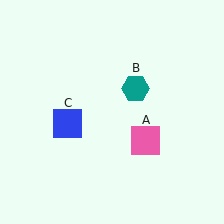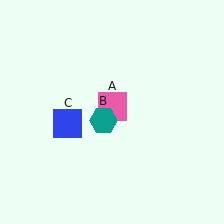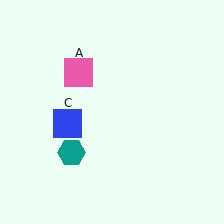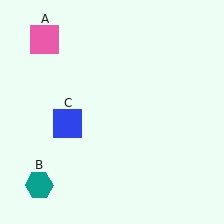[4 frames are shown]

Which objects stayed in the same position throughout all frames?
Blue square (object C) remained stationary.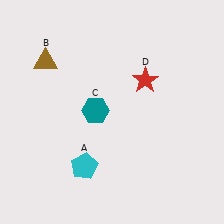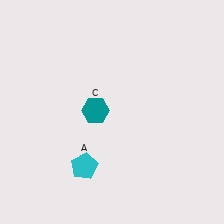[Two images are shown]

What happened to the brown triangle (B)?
The brown triangle (B) was removed in Image 2. It was in the top-left area of Image 1.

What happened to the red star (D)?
The red star (D) was removed in Image 2. It was in the top-right area of Image 1.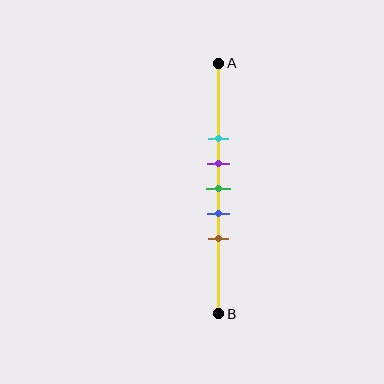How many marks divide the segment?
There are 5 marks dividing the segment.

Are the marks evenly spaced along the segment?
Yes, the marks are approximately evenly spaced.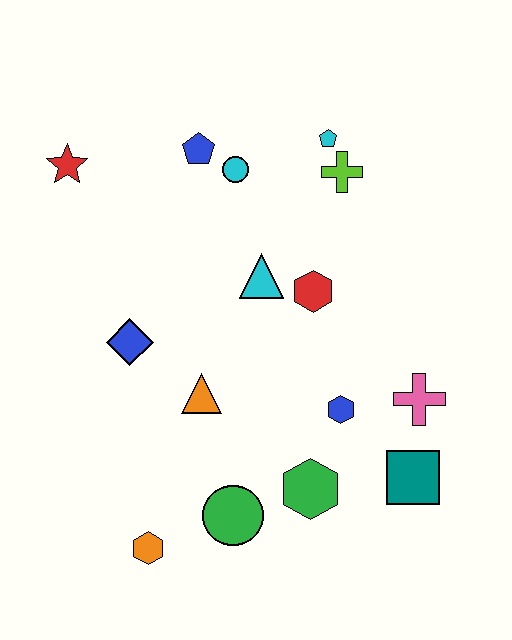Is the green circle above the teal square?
No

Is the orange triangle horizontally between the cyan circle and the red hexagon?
No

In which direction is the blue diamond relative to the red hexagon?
The blue diamond is to the left of the red hexagon.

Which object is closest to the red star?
The blue pentagon is closest to the red star.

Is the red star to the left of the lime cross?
Yes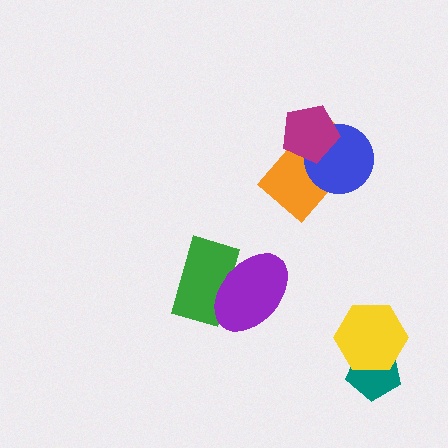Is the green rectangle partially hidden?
Yes, it is partially covered by another shape.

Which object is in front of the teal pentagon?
The yellow hexagon is in front of the teal pentagon.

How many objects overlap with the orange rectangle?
2 objects overlap with the orange rectangle.